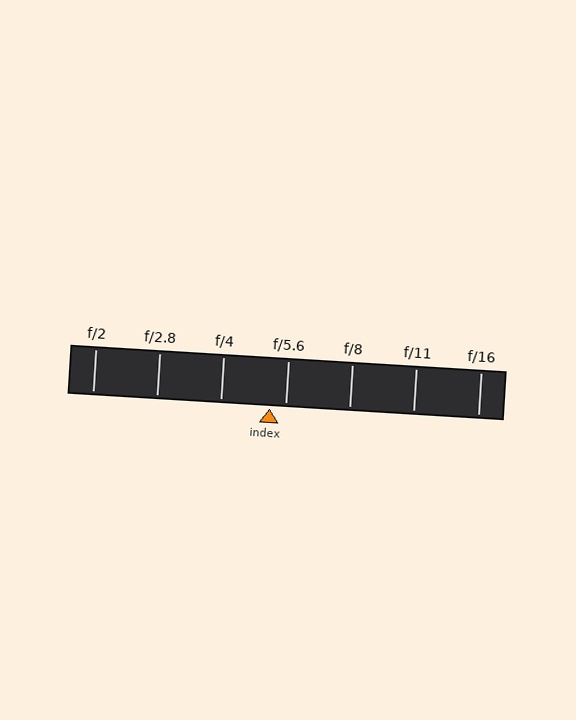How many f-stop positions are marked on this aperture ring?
There are 7 f-stop positions marked.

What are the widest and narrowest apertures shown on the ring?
The widest aperture shown is f/2 and the narrowest is f/16.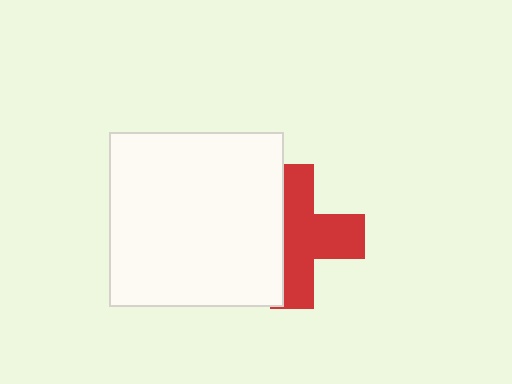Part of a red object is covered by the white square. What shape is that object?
It is a cross.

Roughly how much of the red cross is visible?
About half of it is visible (roughly 61%).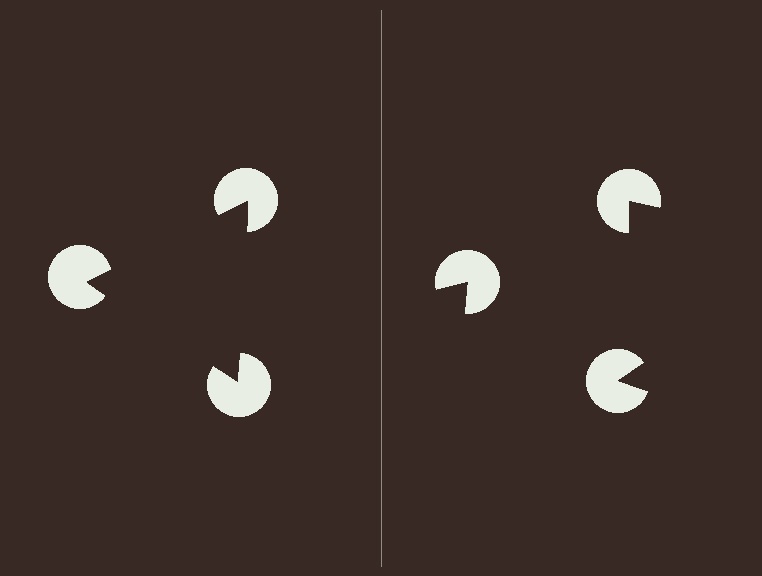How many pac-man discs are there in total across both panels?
6 — 3 on each side.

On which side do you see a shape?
An illusory triangle appears on the left side. On the right side the wedge cuts are rotated, so no coherent shape forms.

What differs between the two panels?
The pac-man discs are positioned identically on both sides; only the wedge orientations differ. On the left they align to a triangle; on the right they are misaligned.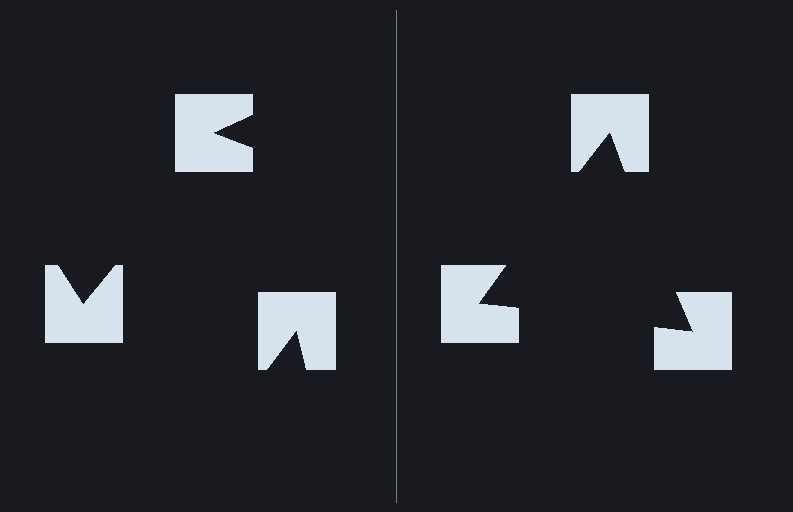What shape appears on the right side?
An illusory triangle.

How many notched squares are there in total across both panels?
6 — 3 on each side.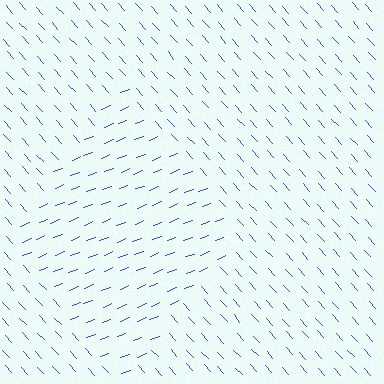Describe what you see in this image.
The image is filled with small blue line segments. A diamond region in the image has lines oriented differently from the surrounding lines, creating a visible texture boundary.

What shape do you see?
I see a diamond.